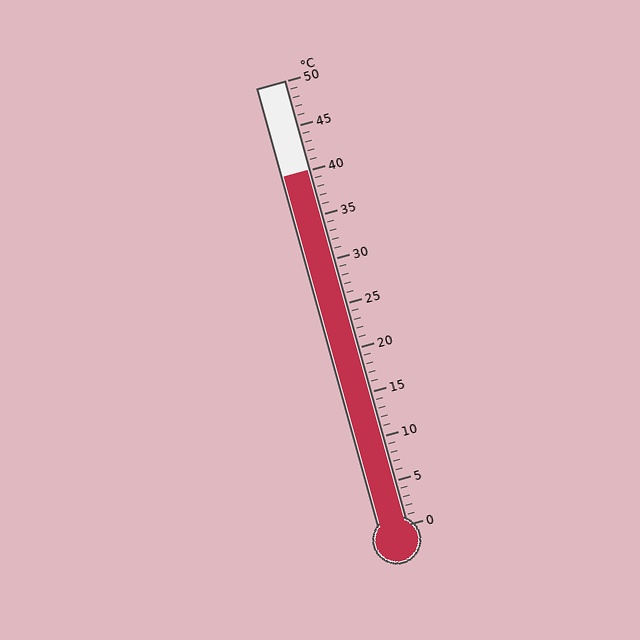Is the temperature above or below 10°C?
The temperature is above 10°C.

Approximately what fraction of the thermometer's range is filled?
The thermometer is filled to approximately 80% of its range.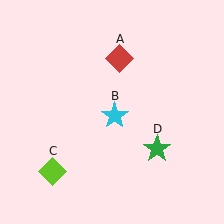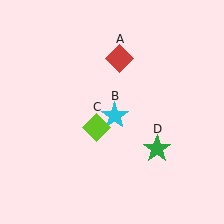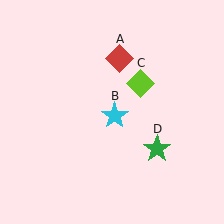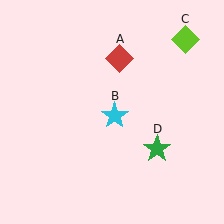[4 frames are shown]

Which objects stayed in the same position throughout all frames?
Red diamond (object A) and cyan star (object B) and green star (object D) remained stationary.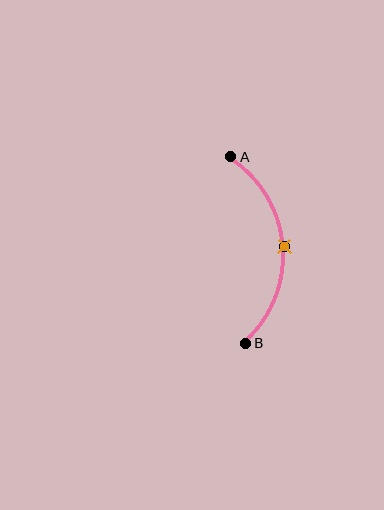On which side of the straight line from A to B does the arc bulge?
The arc bulges to the right of the straight line connecting A and B.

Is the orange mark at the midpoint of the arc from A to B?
Yes. The orange mark lies on the arc at equal arc-length from both A and B — it is the arc midpoint.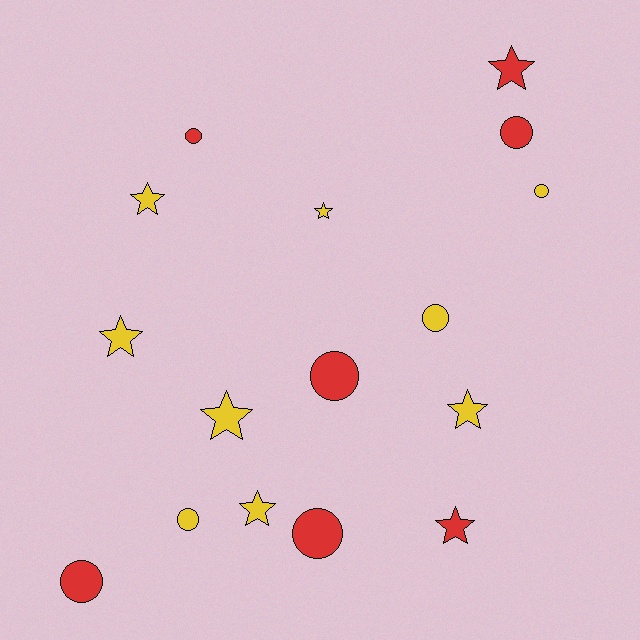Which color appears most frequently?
Yellow, with 9 objects.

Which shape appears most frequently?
Circle, with 8 objects.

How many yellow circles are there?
There are 3 yellow circles.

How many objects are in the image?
There are 16 objects.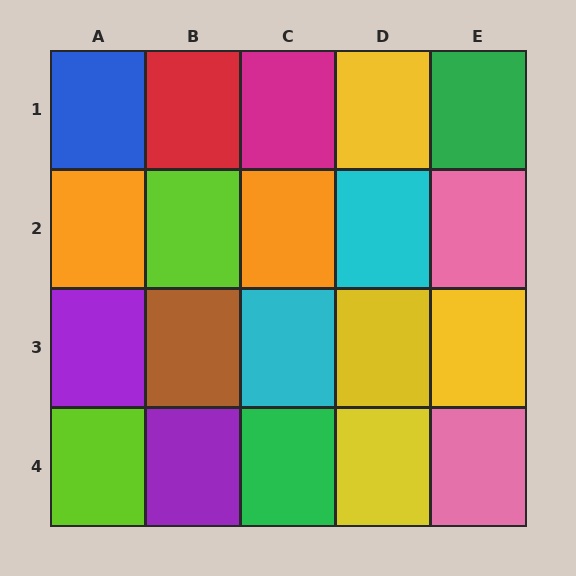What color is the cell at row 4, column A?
Lime.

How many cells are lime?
2 cells are lime.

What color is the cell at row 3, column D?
Yellow.